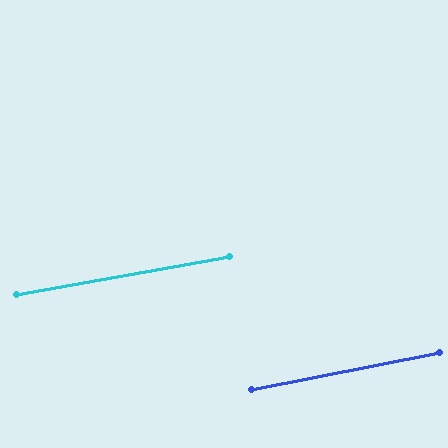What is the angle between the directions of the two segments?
Approximately 1 degree.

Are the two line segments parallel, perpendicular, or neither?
Parallel — their directions differ by only 1.0°.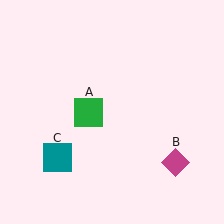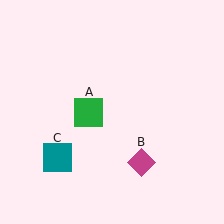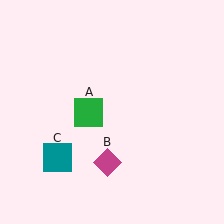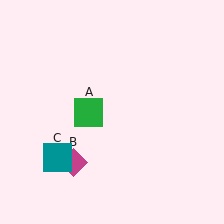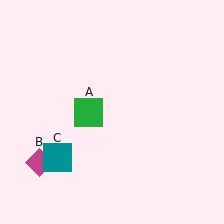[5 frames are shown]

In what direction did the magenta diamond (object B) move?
The magenta diamond (object B) moved left.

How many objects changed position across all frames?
1 object changed position: magenta diamond (object B).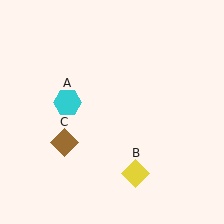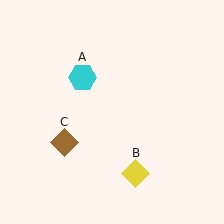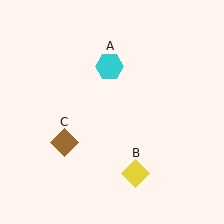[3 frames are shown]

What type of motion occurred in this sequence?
The cyan hexagon (object A) rotated clockwise around the center of the scene.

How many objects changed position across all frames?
1 object changed position: cyan hexagon (object A).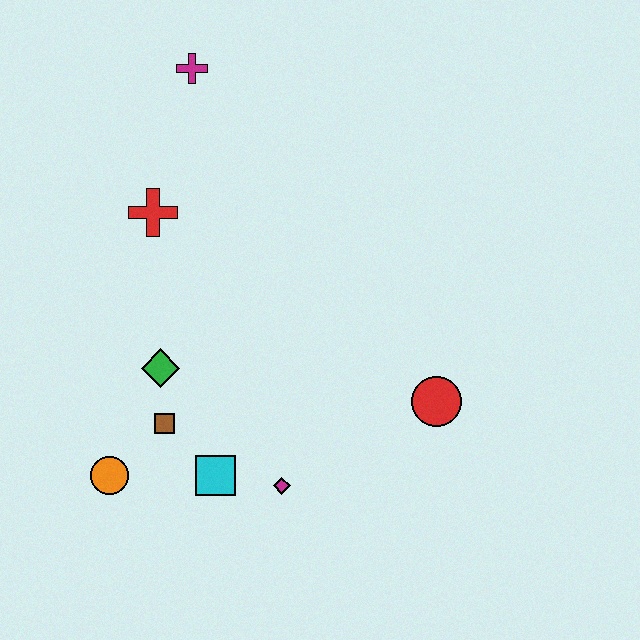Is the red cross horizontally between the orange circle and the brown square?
Yes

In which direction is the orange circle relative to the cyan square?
The orange circle is to the left of the cyan square.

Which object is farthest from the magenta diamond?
The magenta cross is farthest from the magenta diamond.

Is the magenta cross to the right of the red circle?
No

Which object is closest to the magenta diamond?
The cyan square is closest to the magenta diamond.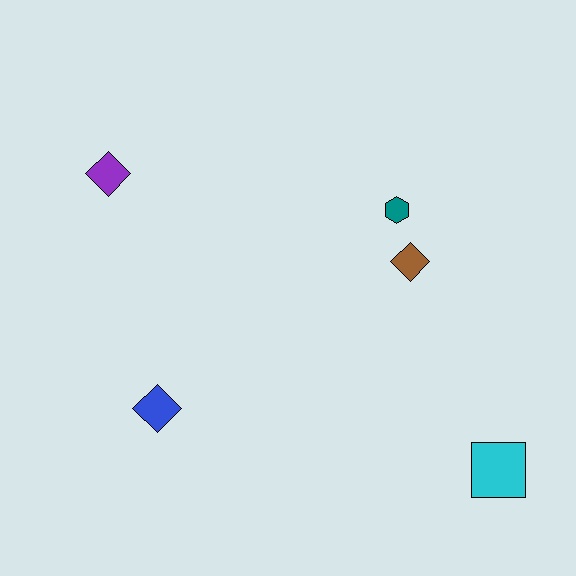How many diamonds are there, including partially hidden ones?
There are 3 diamonds.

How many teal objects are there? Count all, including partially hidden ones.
There is 1 teal object.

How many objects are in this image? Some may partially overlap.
There are 5 objects.